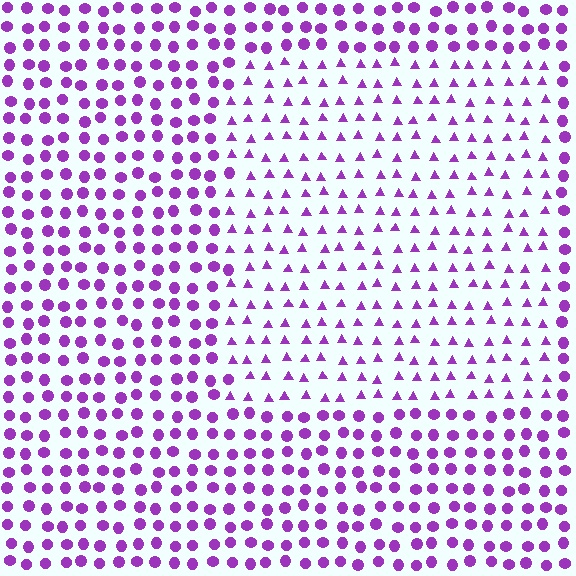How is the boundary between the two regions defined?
The boundary is defined by a change in element shape: triangles inside vs. circles outside. All elements share the same color and spacing.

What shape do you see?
I see a rectangle.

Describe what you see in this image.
The image is filled with small purple elements arranged in a uniform grid. A rectangle-shaped region contains triangles, while the surrounding area contains circles. The boundary is defined purely by the change in element shape.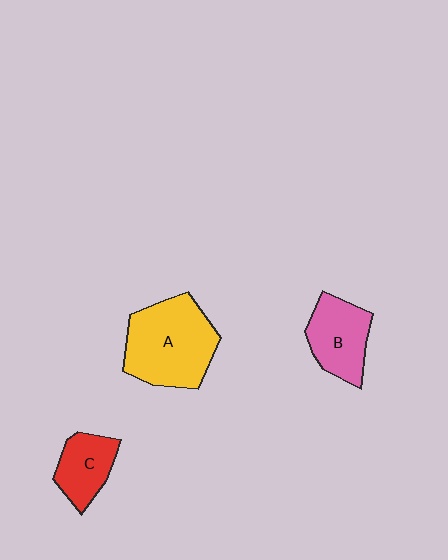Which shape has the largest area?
Shape A (yellow).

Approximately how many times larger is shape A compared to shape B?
Approximately 1.6 times.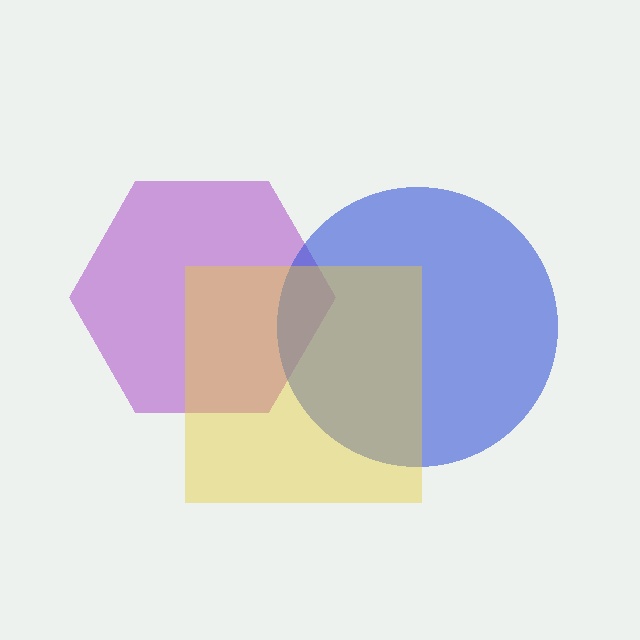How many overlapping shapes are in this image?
There are 3 overlapping shapes in the image.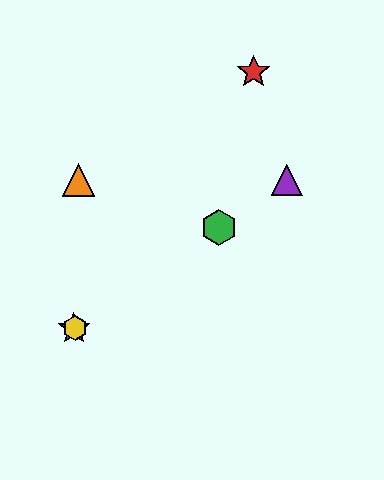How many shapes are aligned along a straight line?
4 shapes (the blue star, the green hexagon, the yellow hexagon, the purple triangle) are aligned along a straight line.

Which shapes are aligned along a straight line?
The blue star, the green hexagon, the yellow hexagon, the purple triangle are aligned along a straight line.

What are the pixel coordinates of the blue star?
The blue star is at (74, 329).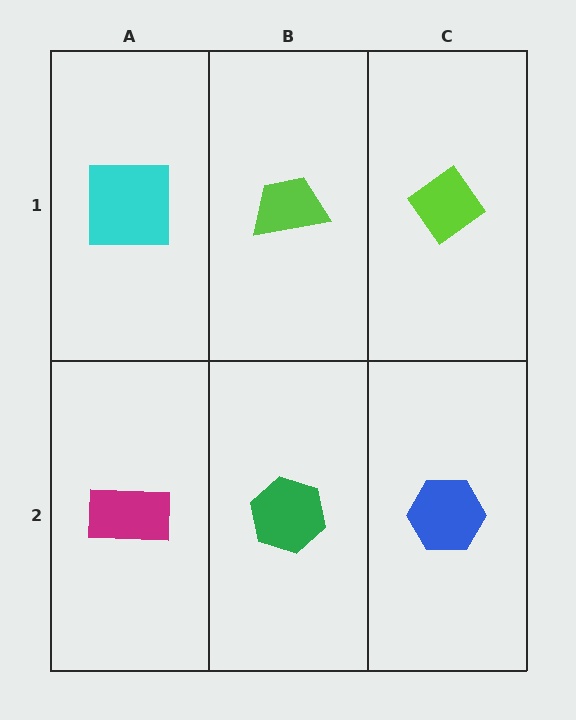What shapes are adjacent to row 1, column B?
A green hexagon (row 2, column B), a cyan square (row 1, column A), a lime diamond (row 1, column C).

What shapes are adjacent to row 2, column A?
A cyan square (row 1, column A), a green hexagon (row 2, column B).